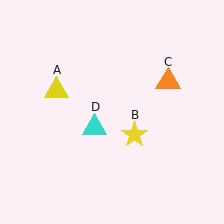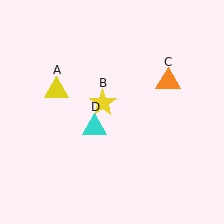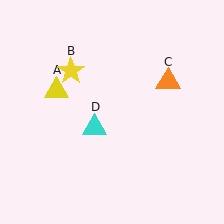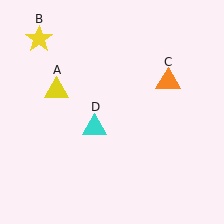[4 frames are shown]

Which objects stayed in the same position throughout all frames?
Yellow triangle (object A) and orange triangle (object C) and cyan triangle (object D) remained stationary.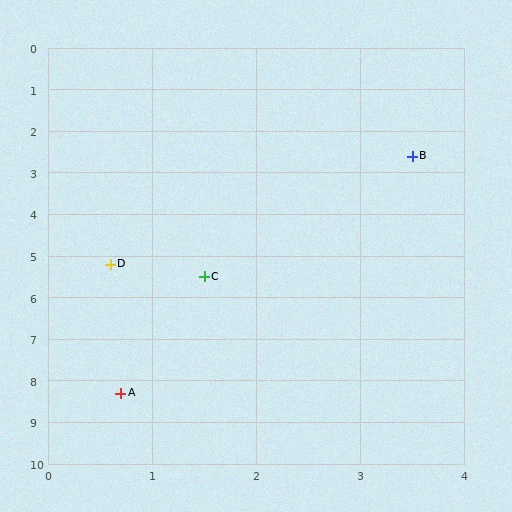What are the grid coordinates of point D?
Point D is at approximately (0.6, 5.2).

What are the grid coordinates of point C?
Point C is at approximately (1.5, 5.5).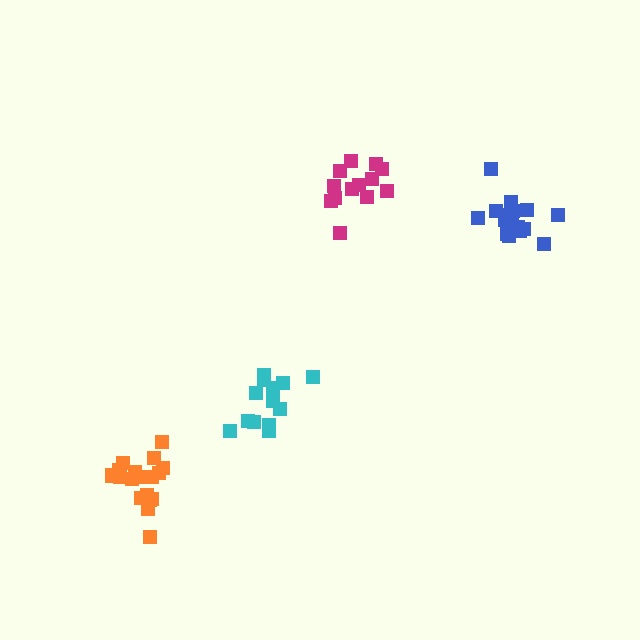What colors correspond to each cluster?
The clusters are colored: blue, cyan, magenta, orange.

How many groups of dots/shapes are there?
There are 4 groups.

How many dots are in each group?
Group 1: 18 dots, Group 2: 13 dots, Group 3: 13 dots, Group 4: 18 dots (62 total).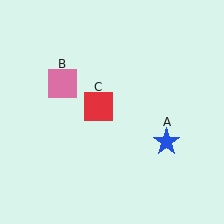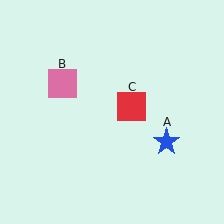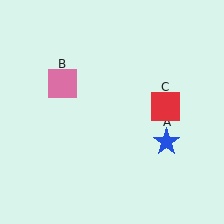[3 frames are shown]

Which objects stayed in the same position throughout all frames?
Blue star (object A) and pink square (object B) remained stationary.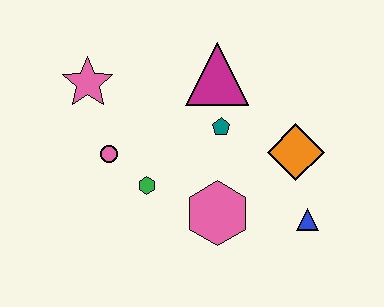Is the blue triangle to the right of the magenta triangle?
Yes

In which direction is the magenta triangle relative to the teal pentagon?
The magenta triangle is above the teal pentagon.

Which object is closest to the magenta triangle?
The teal pentagon is closest to the magenta triangle.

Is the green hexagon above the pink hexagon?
Yes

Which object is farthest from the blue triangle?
The pink star is farthest from the blue triangle.